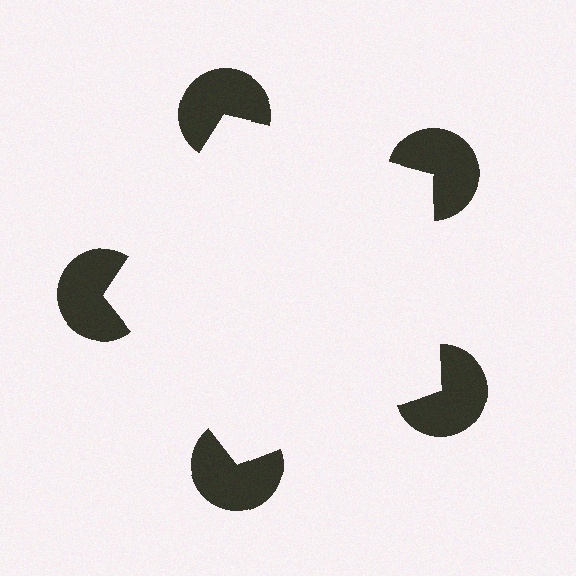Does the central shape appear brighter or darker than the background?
It typically appears slightly brighter than the background, even though no actual brightness change is drawn.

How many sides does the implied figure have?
5 sides.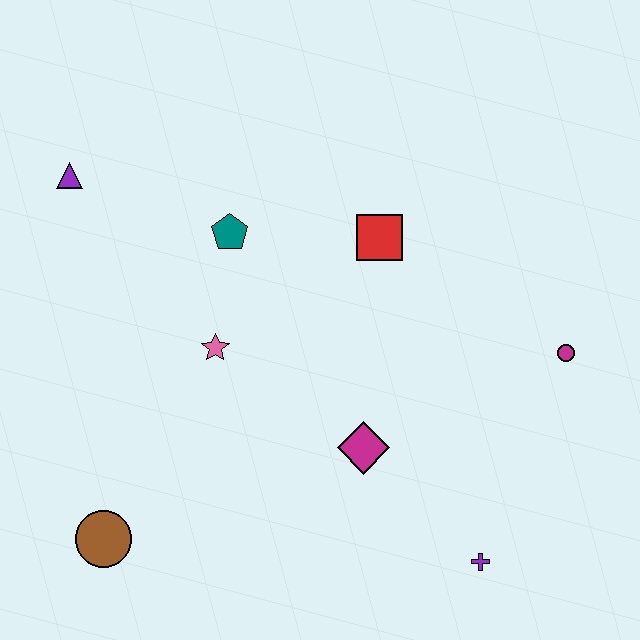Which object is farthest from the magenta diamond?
The purple triangle is farthest from the magenta diamond.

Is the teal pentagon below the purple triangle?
Yes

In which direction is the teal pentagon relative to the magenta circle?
The teal pentagon is to the left of the magenta circle.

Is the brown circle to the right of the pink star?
No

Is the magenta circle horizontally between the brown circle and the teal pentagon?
No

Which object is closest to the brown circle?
The pink star is closest to the brown circle.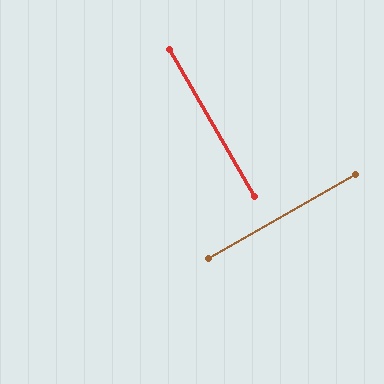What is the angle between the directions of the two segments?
Approximately 90 degrees.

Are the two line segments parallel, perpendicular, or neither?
Perpendicular — they meet at approximately 90°.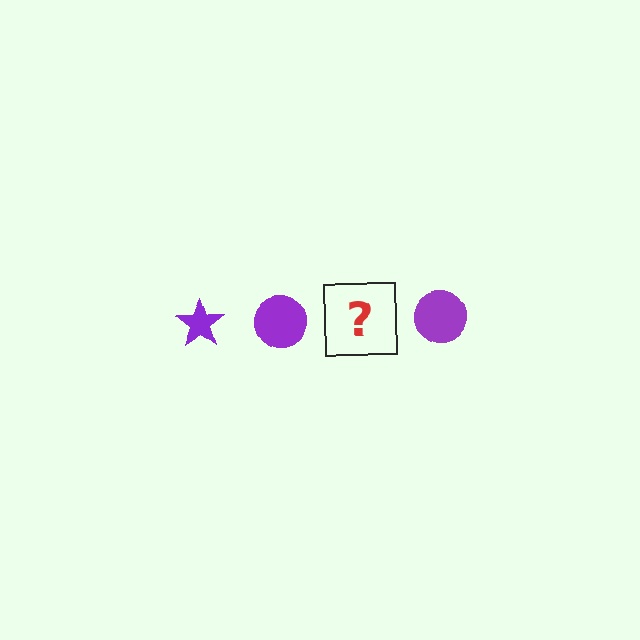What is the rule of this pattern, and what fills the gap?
The rule is that the pattern cycles through star, circle shapes in purple. The gap should be filled with a purple star.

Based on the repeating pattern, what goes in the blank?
The blank should be a purple star.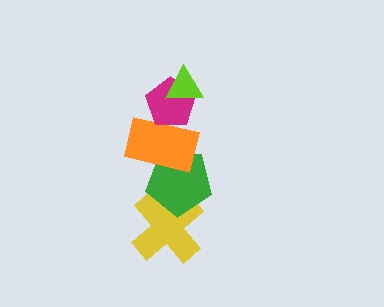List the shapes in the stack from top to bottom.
From top to bottom: the lime triangle, the magenta pentagon, the orange rectangle, the green pentagon, the yellow cross.